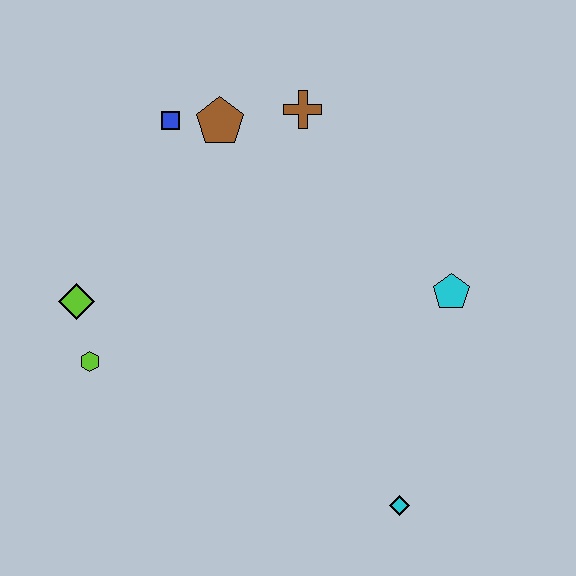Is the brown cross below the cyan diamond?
No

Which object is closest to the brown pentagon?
The blue square is closest to the brown pentagon.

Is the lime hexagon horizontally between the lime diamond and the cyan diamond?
Yes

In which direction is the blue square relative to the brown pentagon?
The blue square is to the left of the brown pentagon.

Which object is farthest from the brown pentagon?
The cyan diamond is farthest from the brown pentagon.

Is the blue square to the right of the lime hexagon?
Yes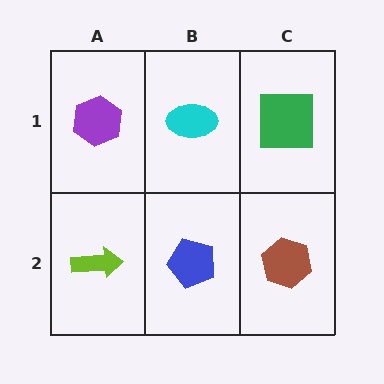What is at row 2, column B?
A blue pentagon.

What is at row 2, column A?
A lime arrow.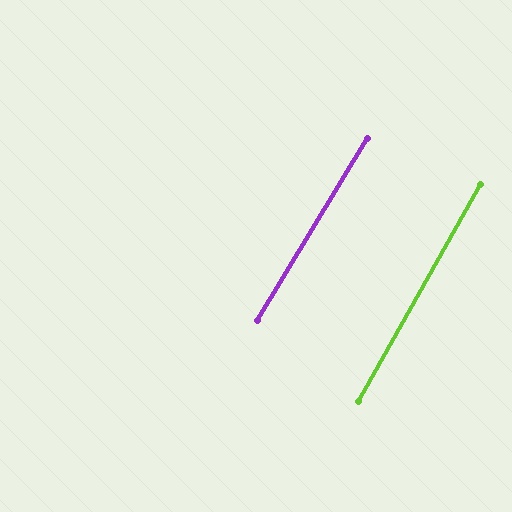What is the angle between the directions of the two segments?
Approximately 2 degrees.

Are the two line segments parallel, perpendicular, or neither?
Parallel — their directions differ by only 1.8°.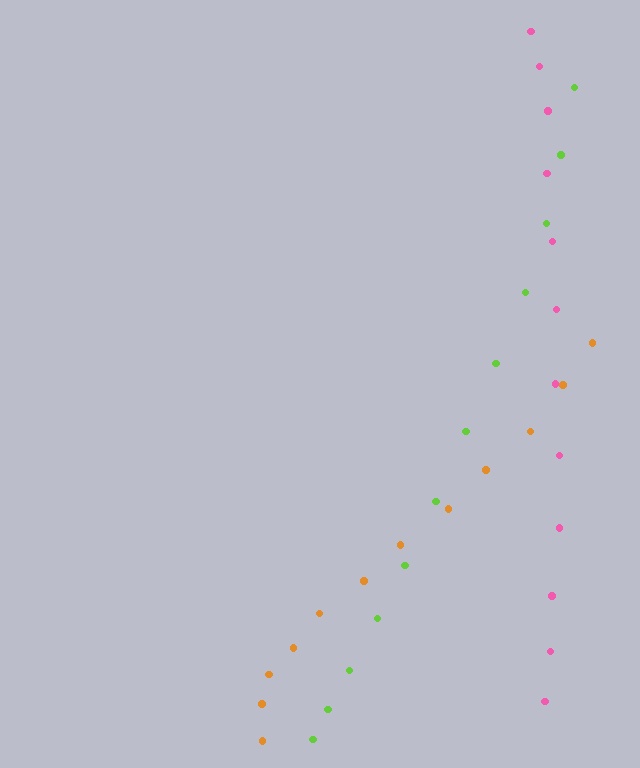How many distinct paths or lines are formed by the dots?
There are 3 distinct paths.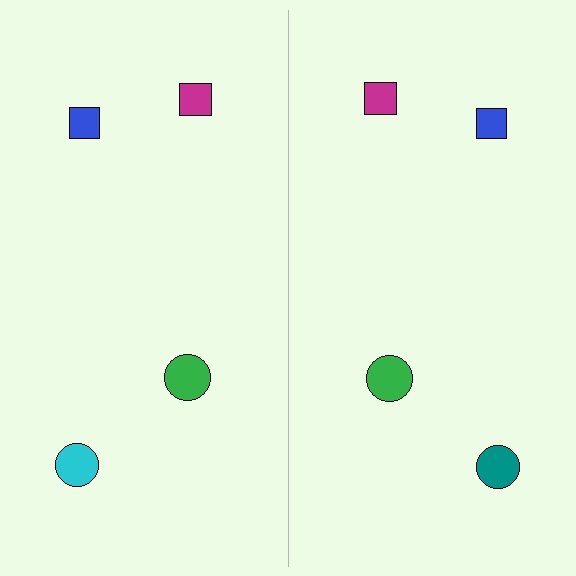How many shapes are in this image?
There are 8 shapes in this image.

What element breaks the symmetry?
The teal circle on the right side breaks the symmetry — its mirror counterpart is cyan.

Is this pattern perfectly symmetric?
No, the pattern is not perfectly symmetric. The teal circle on the right side breaks the symmetry — its mirror counterpart is cyan.